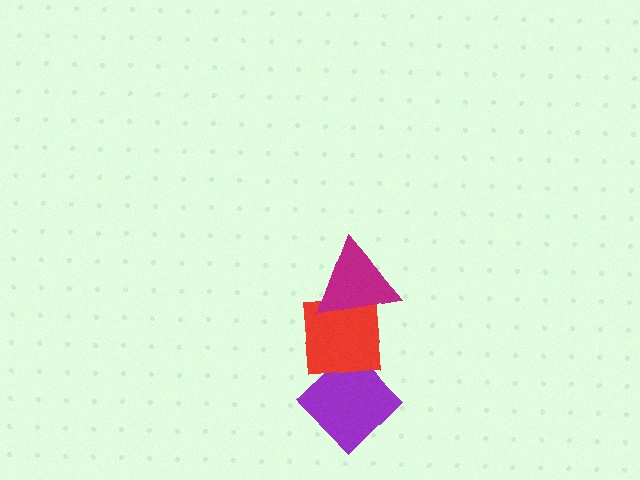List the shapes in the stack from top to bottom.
From top to bottom: the magenta triangle, the red square, the purple diamond.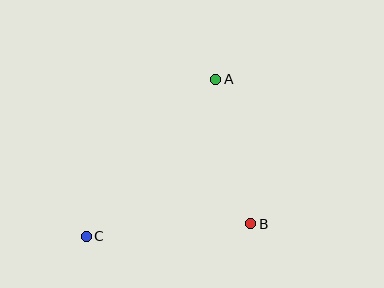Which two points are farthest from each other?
Points A and C are farthest from each other.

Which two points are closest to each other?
Points A and B are closest to each other.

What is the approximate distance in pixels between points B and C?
The distance between B and C is approximately 165 pixels.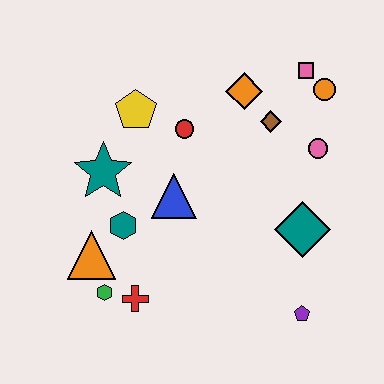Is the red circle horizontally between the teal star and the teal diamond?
Yes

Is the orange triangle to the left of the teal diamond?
Yes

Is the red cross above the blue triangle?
No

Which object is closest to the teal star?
The teal hexagon is closest to the teal star.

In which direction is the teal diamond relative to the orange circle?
The teal diamond is below the orange circle.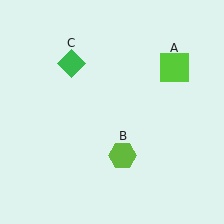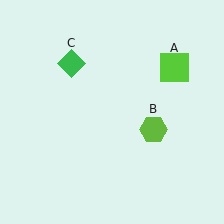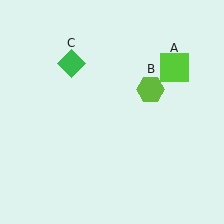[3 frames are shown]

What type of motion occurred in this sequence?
The lime hexagon (object B) rotated counterclockwise around the center of the scene.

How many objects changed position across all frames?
1 object changed position: lime hexagon (object B).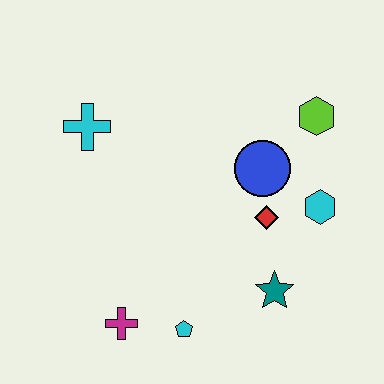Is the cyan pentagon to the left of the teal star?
Yes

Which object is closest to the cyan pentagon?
The magenta cross is closest to the cyan pentagon.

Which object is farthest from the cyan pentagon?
The lime hexagon is farthest from the cyan pentagon.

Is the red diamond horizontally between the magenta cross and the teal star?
Yes